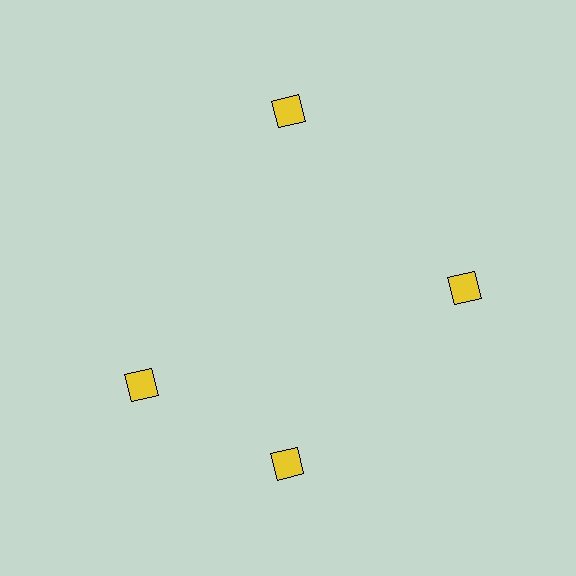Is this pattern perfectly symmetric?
No. The 4 yellow diamonds are arranged in a ring, but one element near the 9 o'clock position is rotated out of alignment along the ring, breaking the 4-fold rotational symmetry.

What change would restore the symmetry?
The symmetry would be restored by rotating it back into even spacing with its neighbors so that all 4 diamonds sit at equal angles and equal distance from the center.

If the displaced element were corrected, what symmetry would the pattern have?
It would have 4-fold rotational symmetry — the pattern would map onto itself every 90 degrees.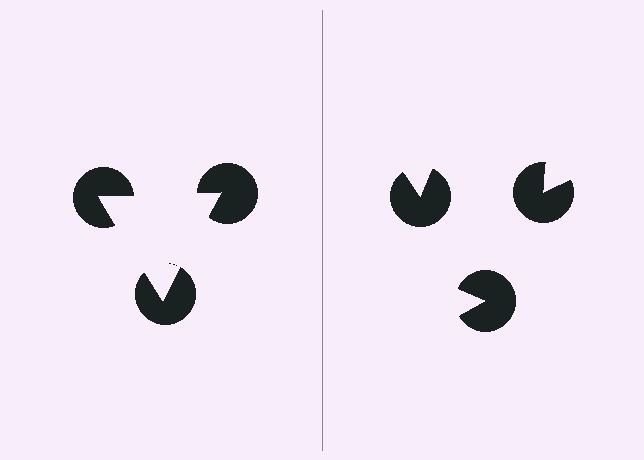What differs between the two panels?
The pac-man discs are positioned identically on both sides; only the wedge orientations differ. On the left they align to a triangle; on the right they are misaligned.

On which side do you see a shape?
An illusory triangle appears on the left side. On the right side the wedge cuts are rotated, so no coherent shape forms.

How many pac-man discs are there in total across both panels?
6 — 3 on each side.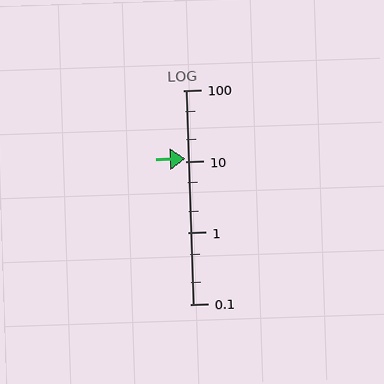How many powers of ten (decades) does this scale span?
The scale spans 3 decades, from 0.1 to 100.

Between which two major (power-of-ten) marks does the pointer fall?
The pointer is between 10 and 100.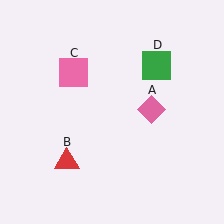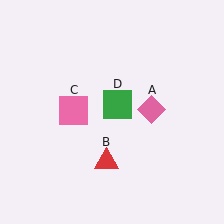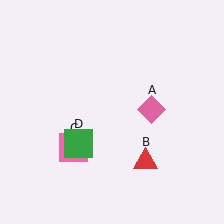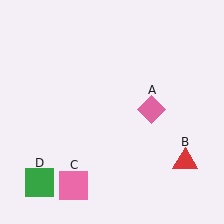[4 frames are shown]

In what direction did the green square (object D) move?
The green square (object D) moved down and to the left.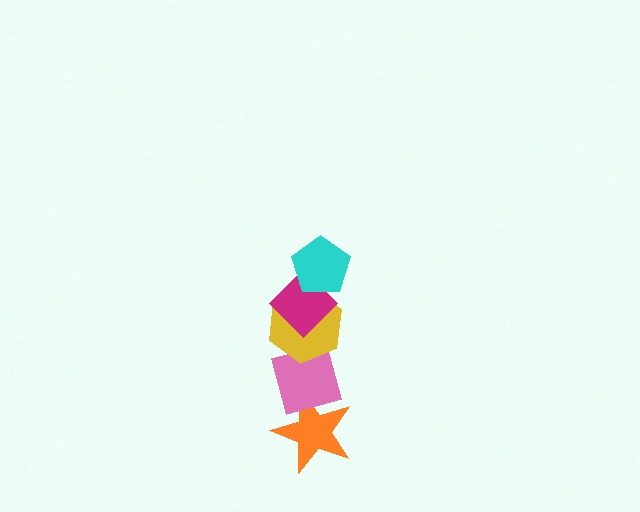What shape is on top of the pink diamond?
The yellow hexagon is on top of the pink diamond.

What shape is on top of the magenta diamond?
The cyan pentagon is on top of the magenta diamond.